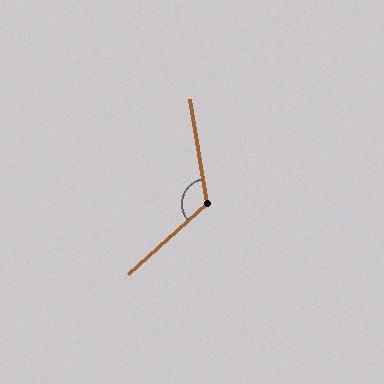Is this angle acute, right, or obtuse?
It is obtuse.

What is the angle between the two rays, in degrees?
Approximately 123 degrees.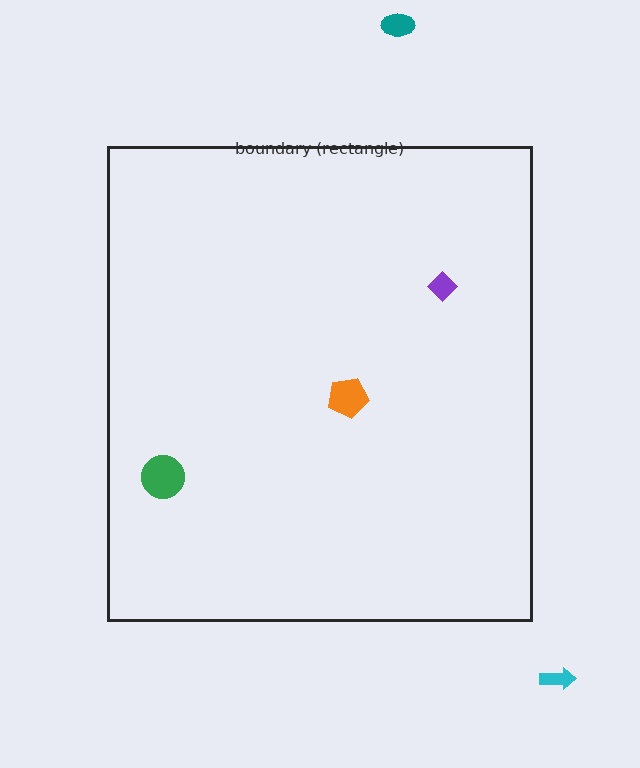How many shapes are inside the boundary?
3 inside, 2 outside.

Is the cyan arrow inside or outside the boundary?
Outside.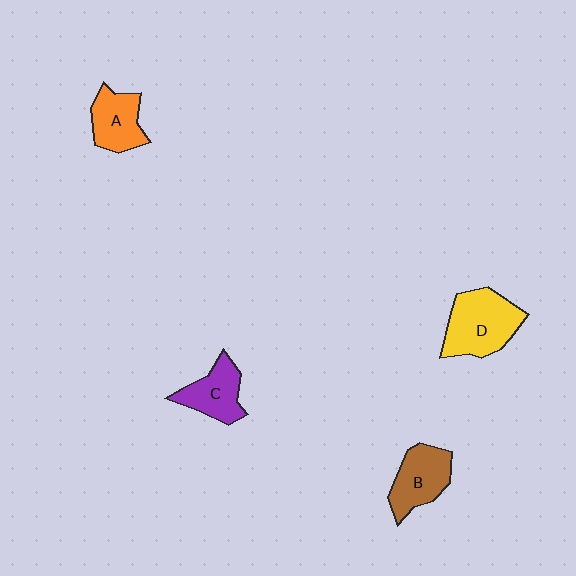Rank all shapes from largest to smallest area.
From largest to smallest: D (yellow), B (brown), C (purple), A (orange).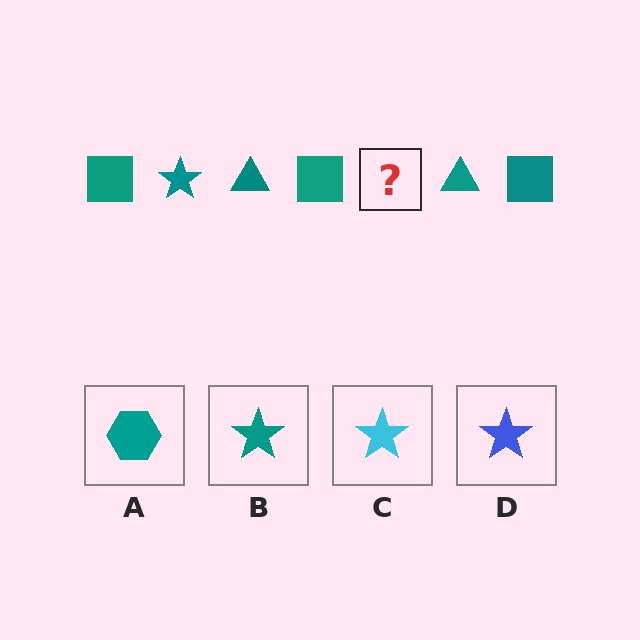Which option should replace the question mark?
Option B.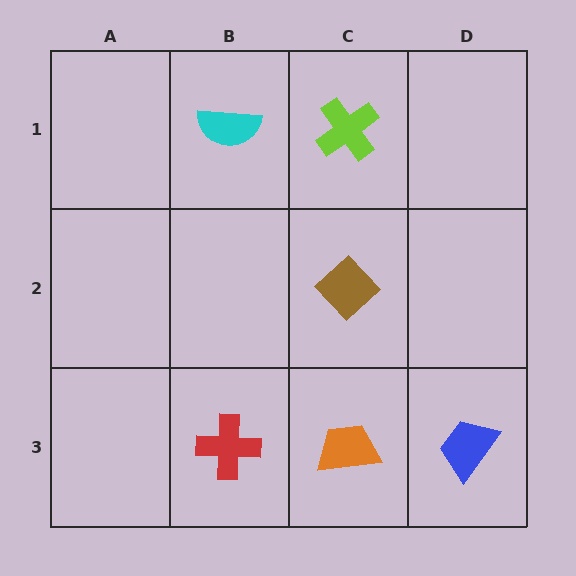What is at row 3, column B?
A red cross.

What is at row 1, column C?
A lime cross.